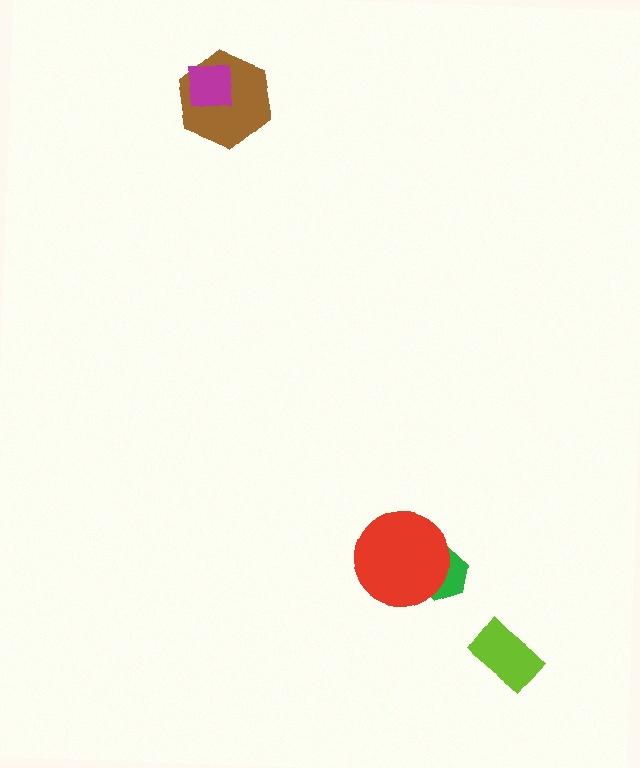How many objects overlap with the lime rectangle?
0 objects overlap with the lime rectangle.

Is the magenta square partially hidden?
No, no other shape covers it.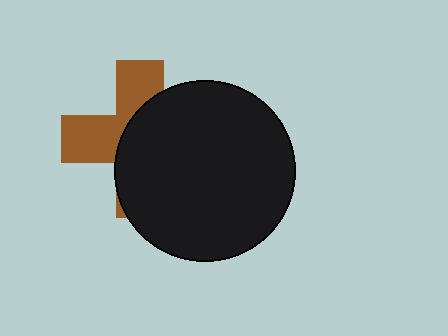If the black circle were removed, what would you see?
You would see the complete brown cross.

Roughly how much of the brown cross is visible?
A small part of it is visible (roughly 41%).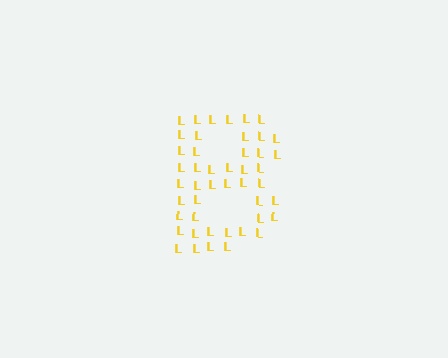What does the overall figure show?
The overall figure shows the letter B.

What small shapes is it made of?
It is made of small letter L's.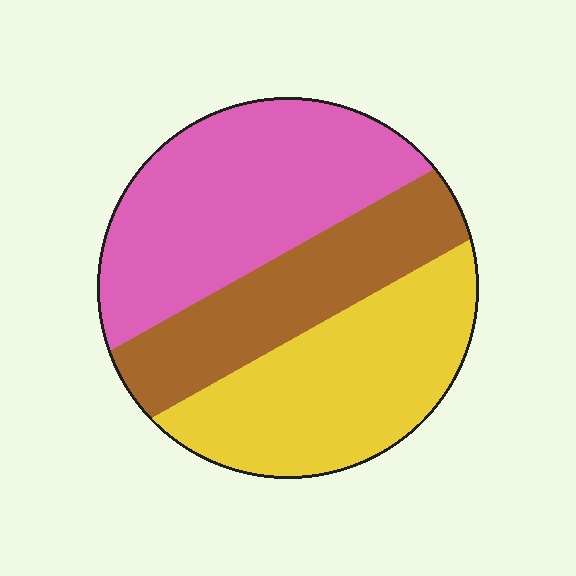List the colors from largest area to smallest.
From largest to smallest: pink, yellow, brown.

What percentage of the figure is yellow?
Yellow covers roughly 35% of the figure.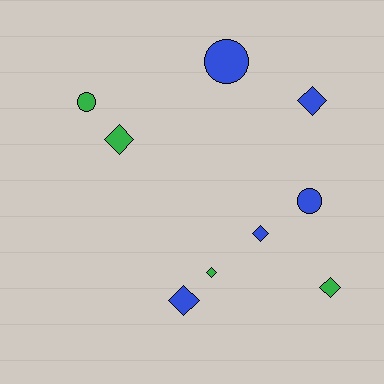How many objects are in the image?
There are 9 objects.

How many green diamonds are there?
There are 3 green diamonds.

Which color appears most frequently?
Blue, with 5 objects.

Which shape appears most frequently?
Diamond, with 6 objects.